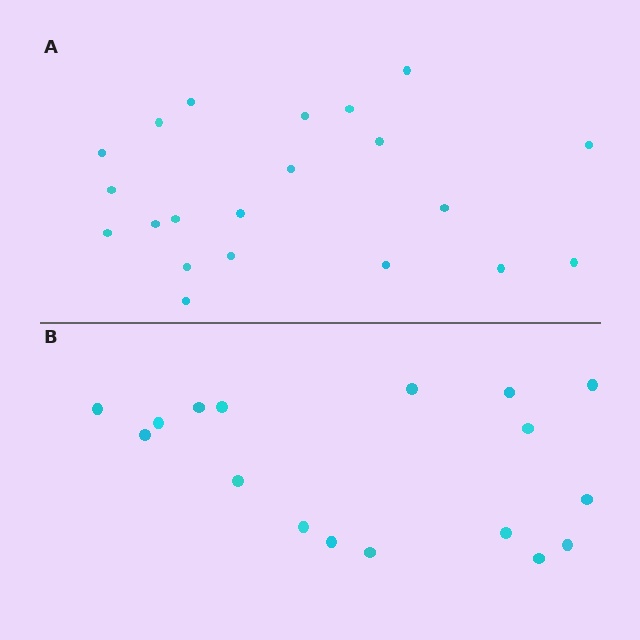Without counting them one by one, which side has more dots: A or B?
Region A (the top region) has more dots.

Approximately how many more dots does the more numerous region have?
Region A has about 4 more dots than region B.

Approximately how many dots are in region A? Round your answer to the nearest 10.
About 20 dots. (The exact count is 21, which rounds to 20.)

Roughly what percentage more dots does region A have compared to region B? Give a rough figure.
About 25% more.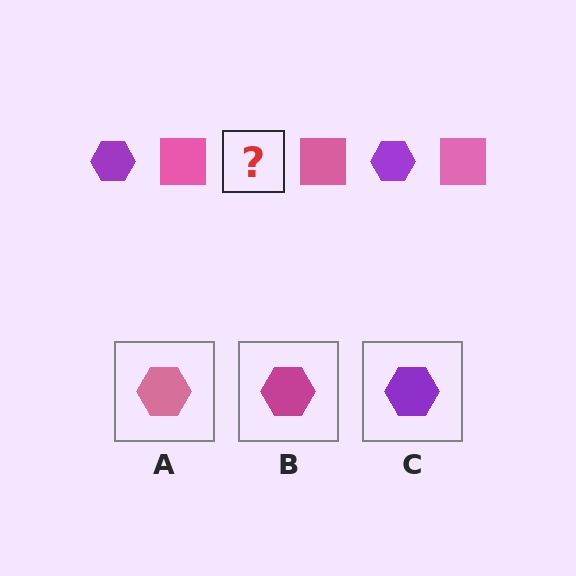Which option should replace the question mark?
Option C.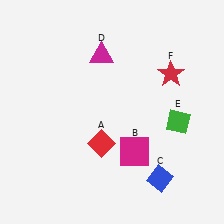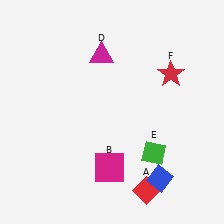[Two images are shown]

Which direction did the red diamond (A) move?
The red diamond (A) moved down.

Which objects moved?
The objects that moved are: the red diamond (A), the magenta square (B), the green diamond (E).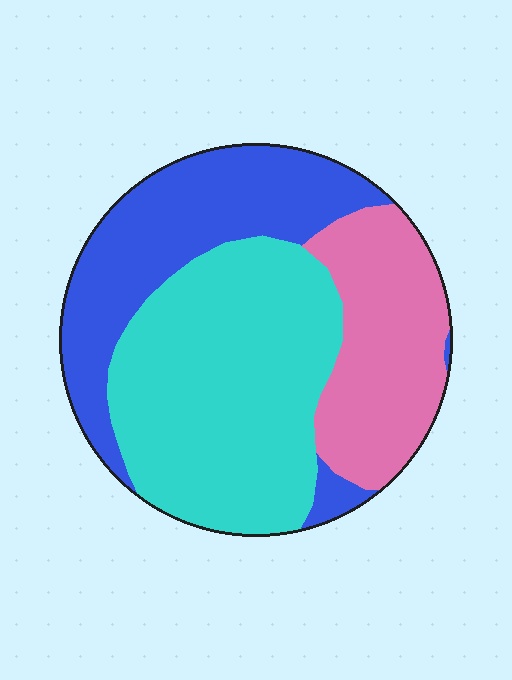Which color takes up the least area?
Pink, at roughly 25%.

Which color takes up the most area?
Cyan, at roughly 45%.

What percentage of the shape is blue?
Blue takes up about one third (1/3) of the shape.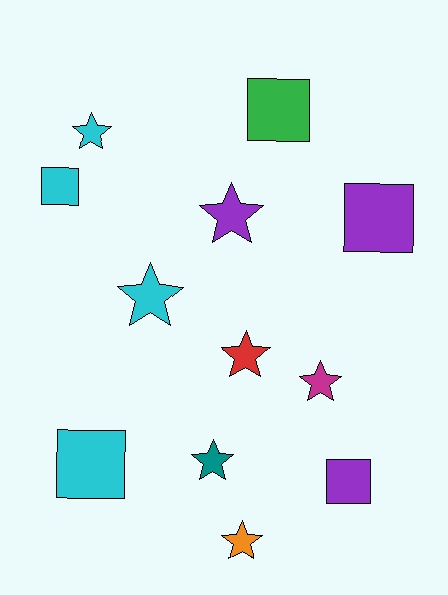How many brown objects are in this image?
There are no brown objects.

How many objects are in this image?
There are 12 objects.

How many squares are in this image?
There are 5 squares.